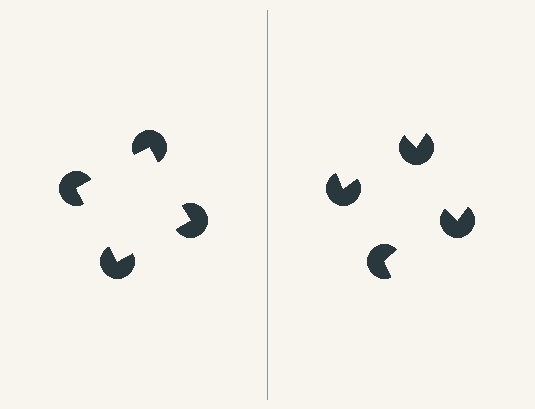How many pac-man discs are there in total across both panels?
8 — 4 on each side.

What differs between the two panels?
The pac-man discs are positioned identically on both sides; only the wedge orientations differ. On the left they align to a square; on the right they are misaligned.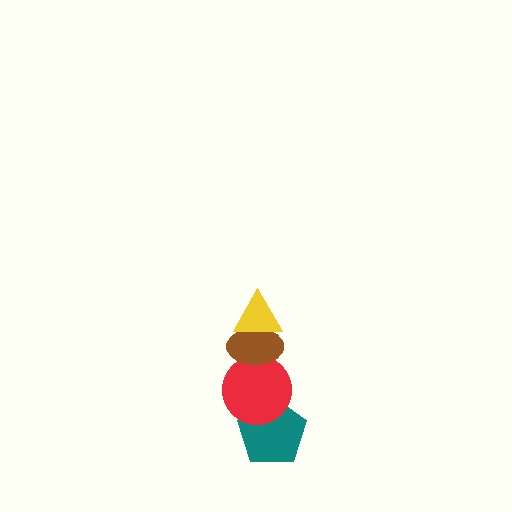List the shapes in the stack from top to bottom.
From top to bottom: the yellow triangle, the brown ellipse, the red circle, the teal pentagon.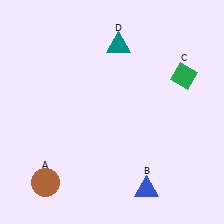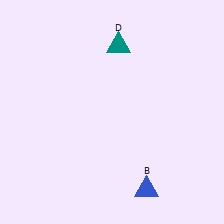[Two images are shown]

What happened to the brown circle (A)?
The brown circle (A) was removed in Image 2. It was in the bottom-left area of Image 1.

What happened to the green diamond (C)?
The green diamond (C) was removed in Image 2. It was in the top-right area of Image 1.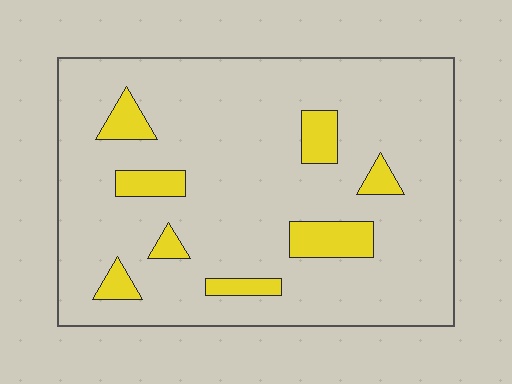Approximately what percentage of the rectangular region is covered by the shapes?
Approximately 10%.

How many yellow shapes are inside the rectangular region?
8.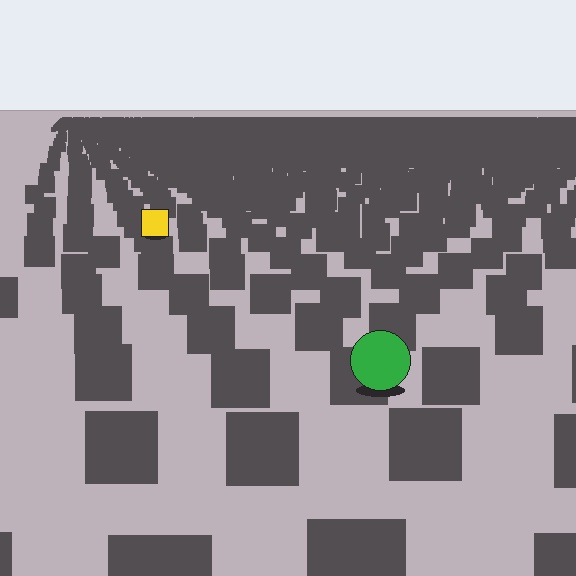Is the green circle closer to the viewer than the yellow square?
Yes. The green circle is closer — you can tell from the texture gradient: the ground texture is coarser near it.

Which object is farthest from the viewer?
The yellow square is farthest from the viewer. It appears smaller and the ground texture around it is denser.